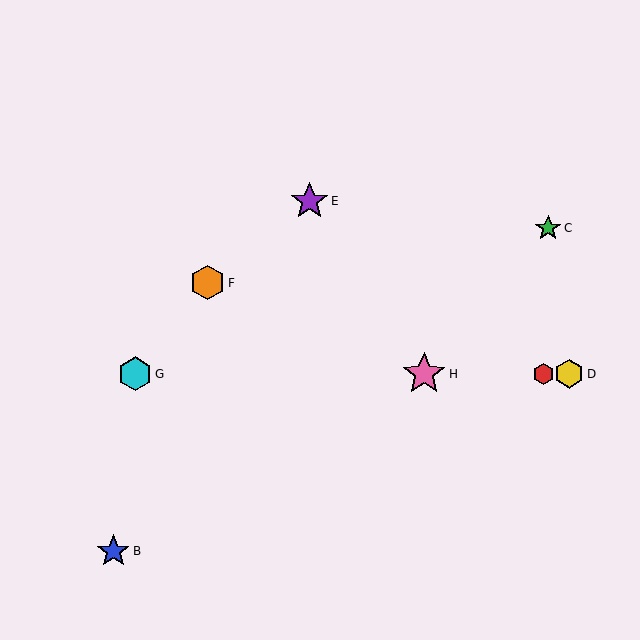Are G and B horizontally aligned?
No, G is at y≈374 and B is at y≈551.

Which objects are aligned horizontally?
Objects A, D, G, H are aligned horizontally.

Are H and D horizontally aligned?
Yes, both are at y≈374.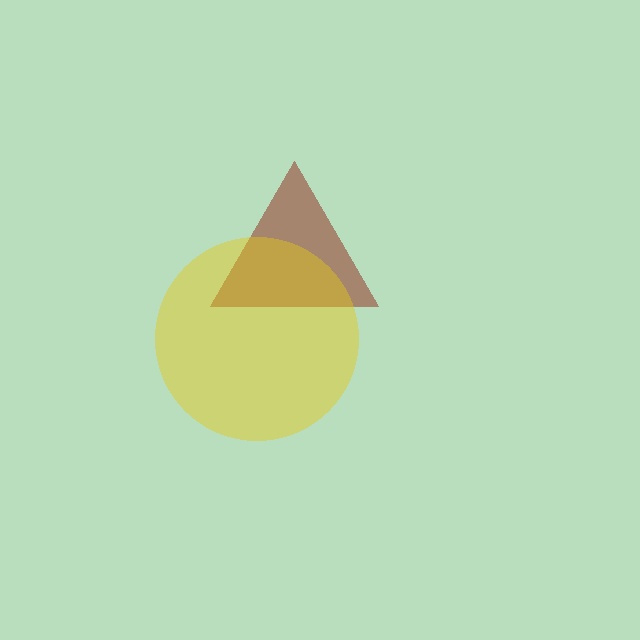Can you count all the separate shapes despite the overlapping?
Yes, there are 2 separate shapes.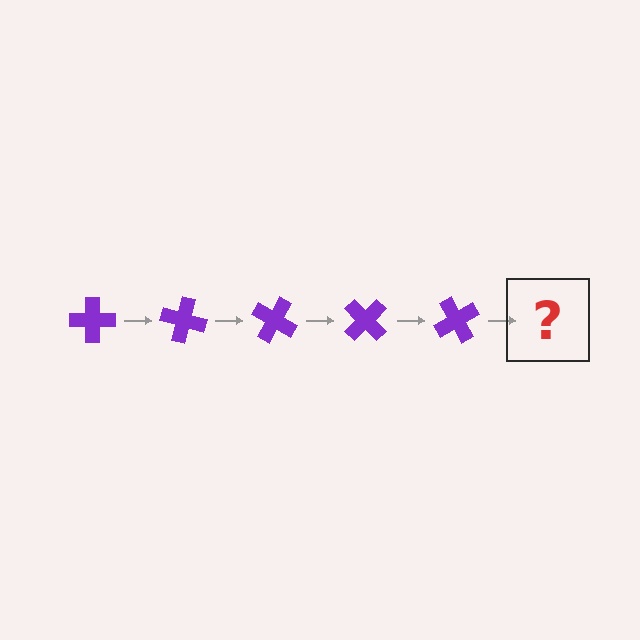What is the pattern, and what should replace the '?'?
The pattern is that the cross rotates 15 degrees each step. The '?' should be a purple cross rotated 75 degrees.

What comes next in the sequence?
The next element should be a purple cross rotated 75 degrees.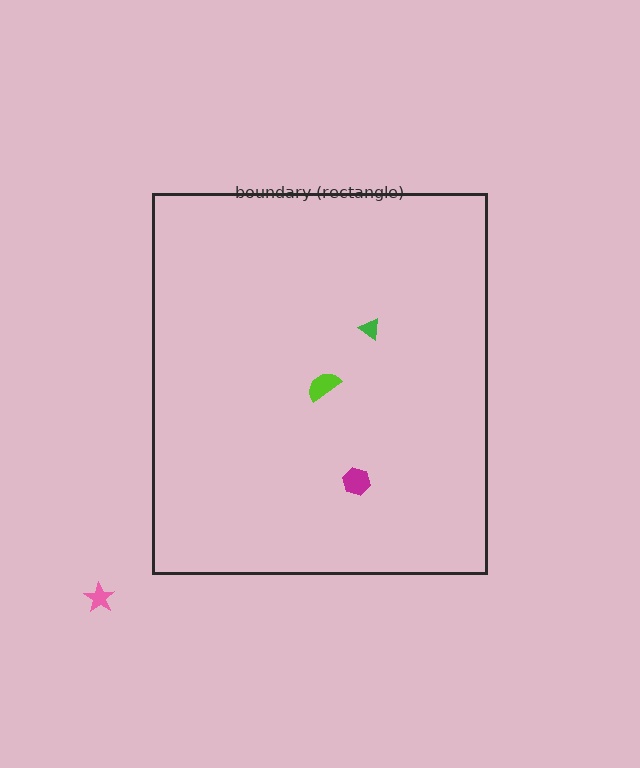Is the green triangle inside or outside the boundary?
Inside.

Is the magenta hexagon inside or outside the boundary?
Inside.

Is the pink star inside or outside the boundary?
Outside.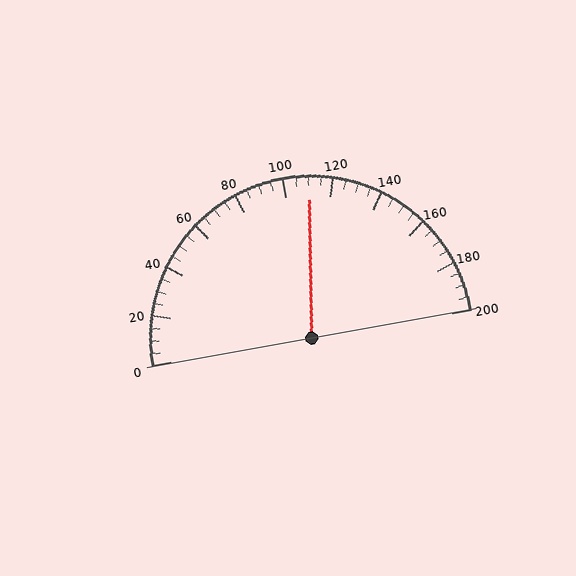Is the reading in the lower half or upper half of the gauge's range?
The reading is in the upper half of the range (0 to 200).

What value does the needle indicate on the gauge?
The needle indicates approximately 110.